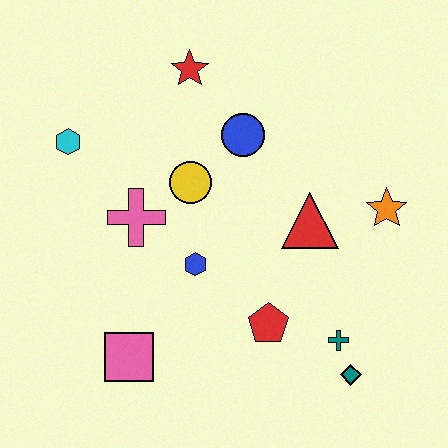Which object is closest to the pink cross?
The yellow circle is closest to the pink cross.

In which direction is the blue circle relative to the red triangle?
The blue circle is above the red triangle.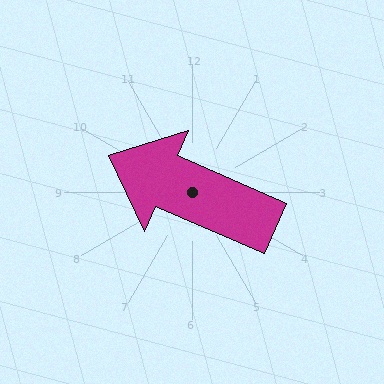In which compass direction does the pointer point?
Northwest.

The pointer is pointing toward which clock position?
Roughly 10 o'clock.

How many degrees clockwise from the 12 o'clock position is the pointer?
Approximately 294 degrees.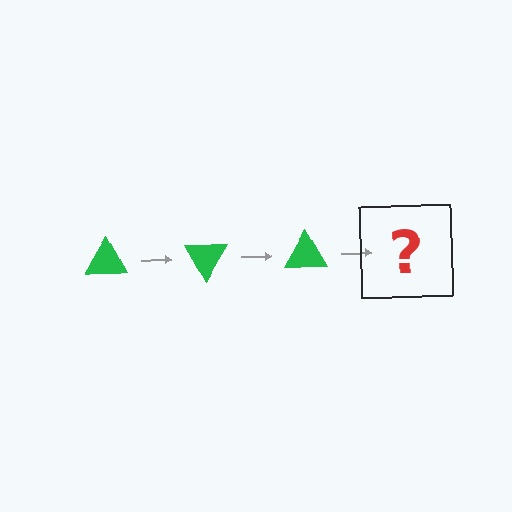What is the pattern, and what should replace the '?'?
The pattern is that the triangle rotates 60 degrees each step. The '?' should be a green triangle rotated 180 degrees.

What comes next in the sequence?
The next element should be a green triangle rotated 180 degrees.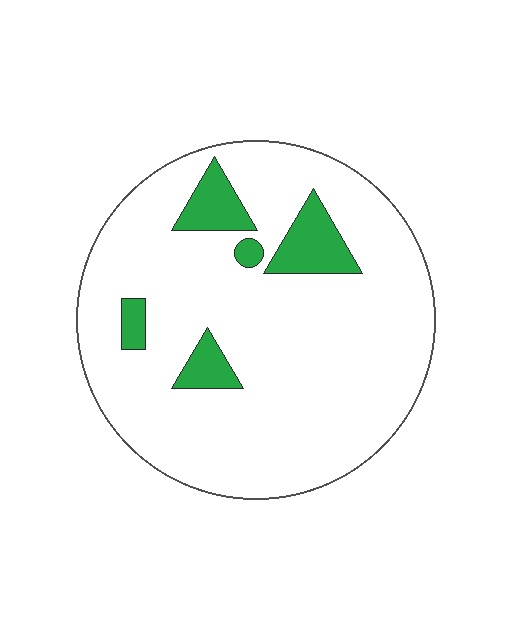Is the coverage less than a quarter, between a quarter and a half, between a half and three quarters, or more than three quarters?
Less than a quarter.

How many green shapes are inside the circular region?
5.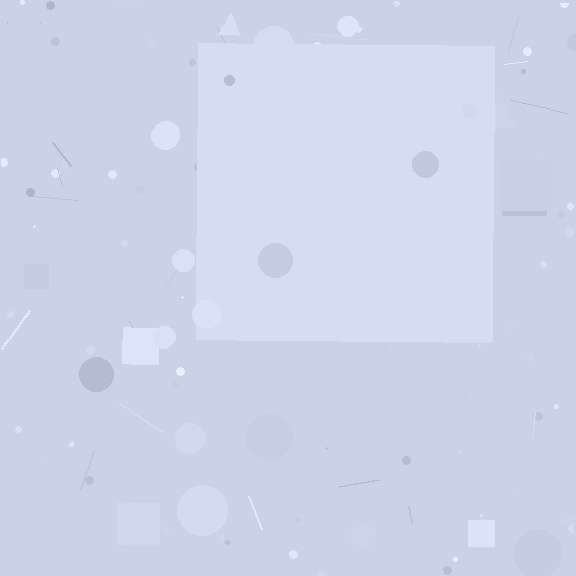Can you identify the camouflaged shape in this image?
The camouflaged shape is a square.